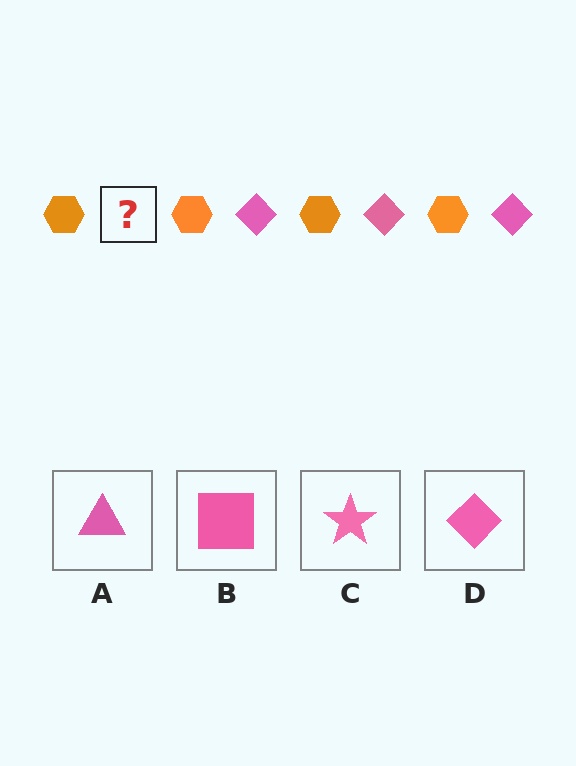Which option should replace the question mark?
Option D.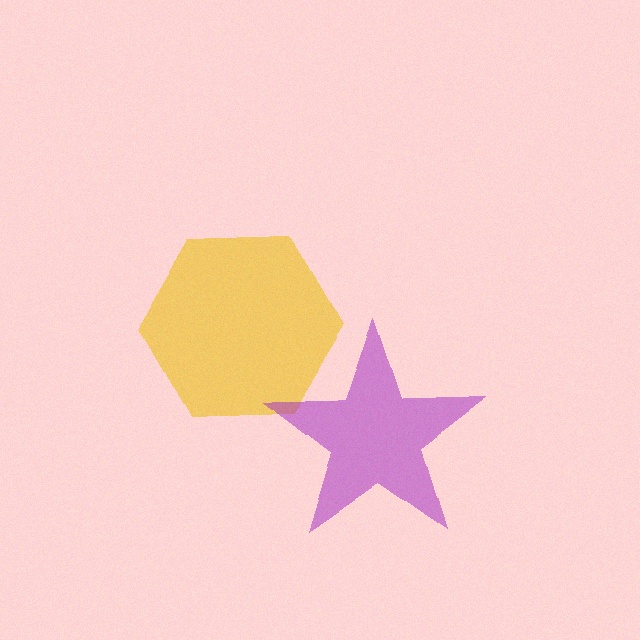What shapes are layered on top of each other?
The layered shapes are: a yellow hexagon, a purple star.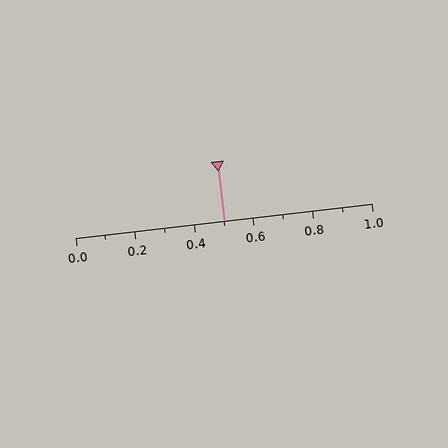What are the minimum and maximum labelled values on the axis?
The axis runs from 0.0 to 1.0.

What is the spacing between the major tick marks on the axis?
The major ticks are spaced 0.2 apart.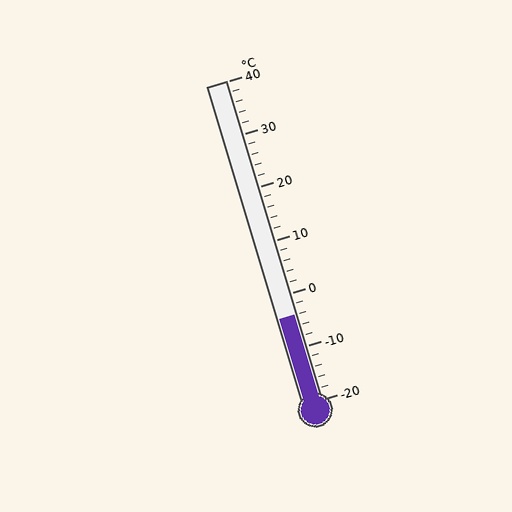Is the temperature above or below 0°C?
The temperature is below 0°C.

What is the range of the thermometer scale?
The thermometer scale ranges from -20°C to 40°C.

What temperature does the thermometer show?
The thermometer shows approximately -4°C.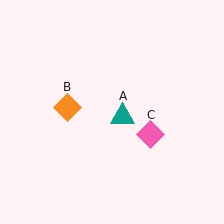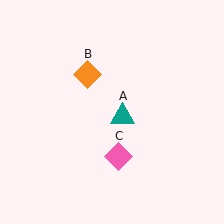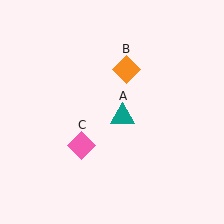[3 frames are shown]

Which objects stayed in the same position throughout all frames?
Teal triangle (object A) remained stationary.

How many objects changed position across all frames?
2 objects changed position: orange diamond (object B), pink diamond (object C).